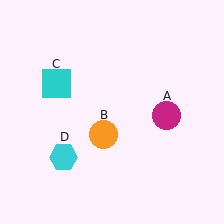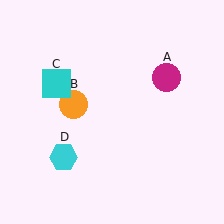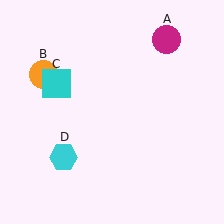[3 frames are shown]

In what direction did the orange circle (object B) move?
The orange circle (object B) moved up and to the left.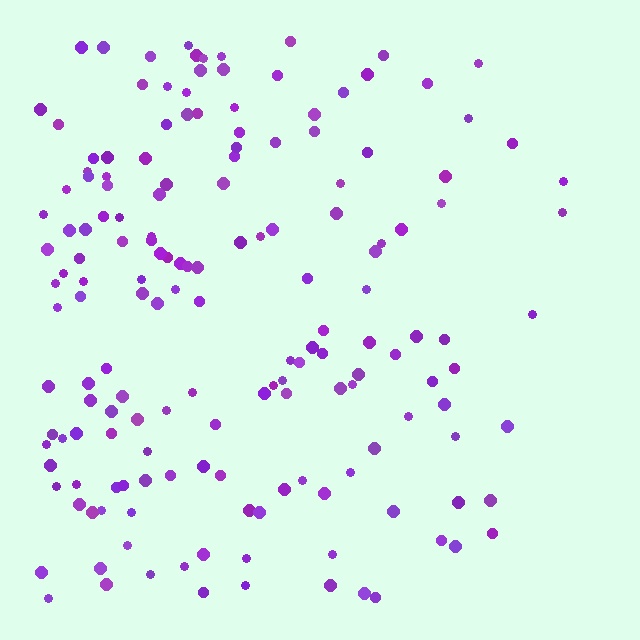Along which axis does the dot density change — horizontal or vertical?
Horizontal.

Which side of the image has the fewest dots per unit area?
The right.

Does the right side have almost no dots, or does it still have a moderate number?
Still a moderate number, just noticeably fewer than the left.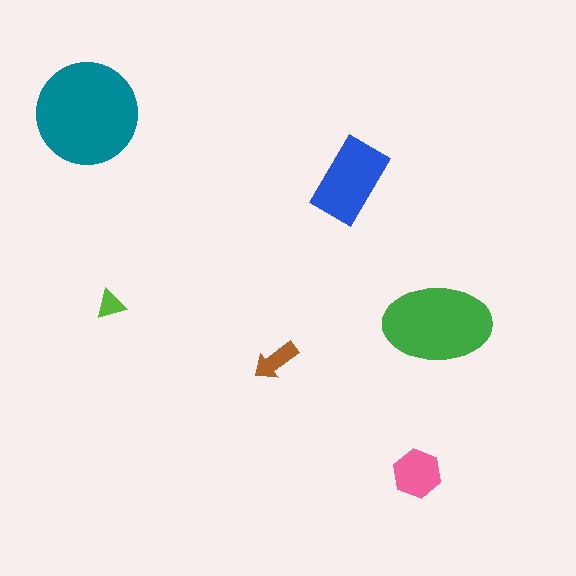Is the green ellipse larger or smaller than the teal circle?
Smaller.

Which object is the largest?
The teal circle.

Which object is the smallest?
The lime triangle.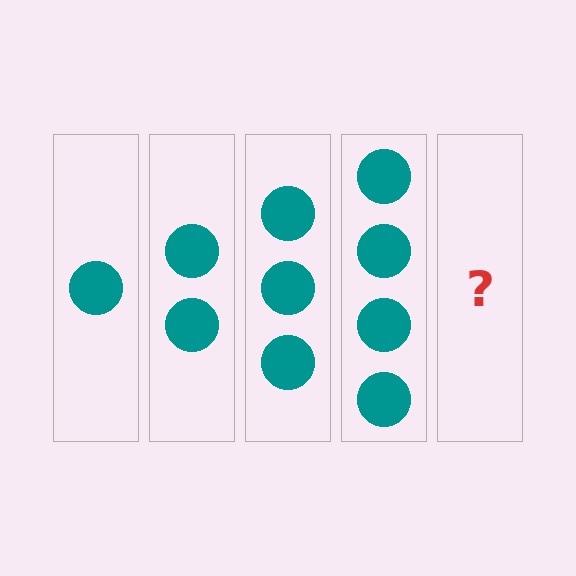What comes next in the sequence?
The next element should be 5 circles.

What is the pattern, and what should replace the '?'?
The pattern is that each step adds one more circle. The '?' should be 5 circles.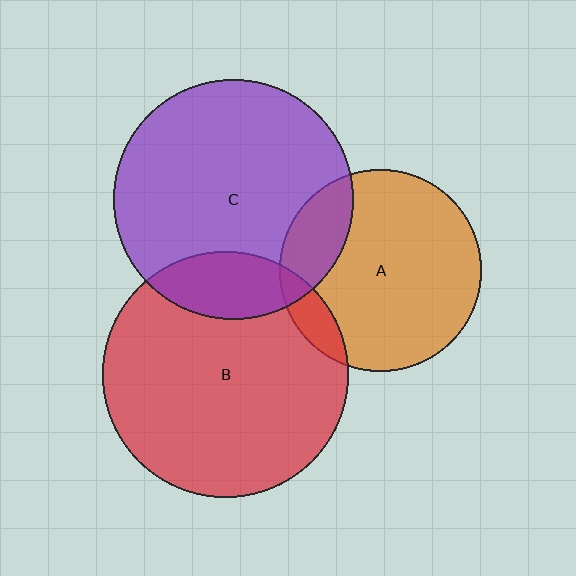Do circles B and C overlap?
Yes.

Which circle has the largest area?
Circle B (red).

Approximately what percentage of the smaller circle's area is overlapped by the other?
Approximately 20%.